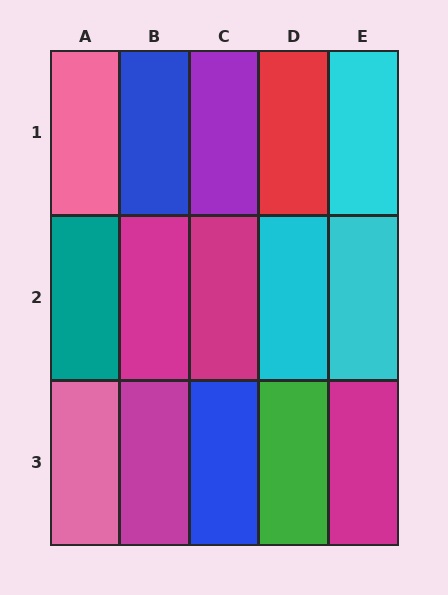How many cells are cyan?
3 cells are cyan.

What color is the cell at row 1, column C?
Purple.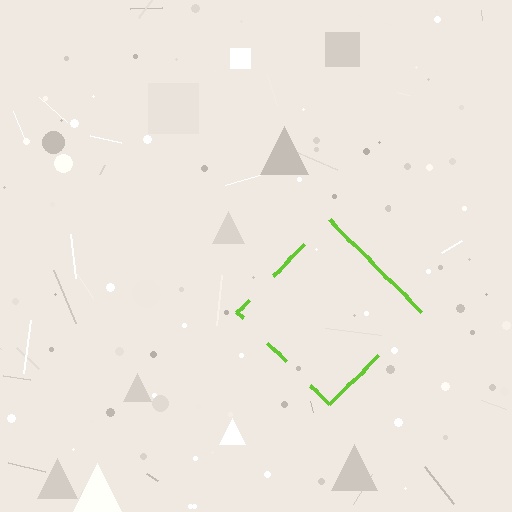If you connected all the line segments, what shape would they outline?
They would outline a diamond.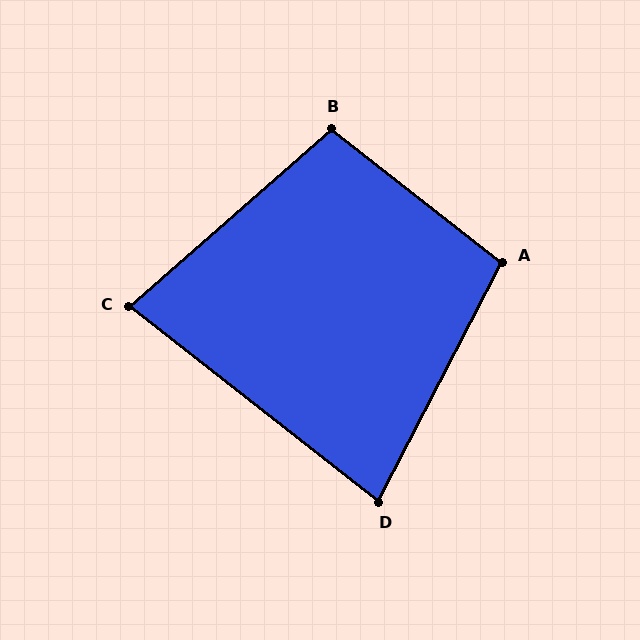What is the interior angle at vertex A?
Approximately 101 degrees (obtuse).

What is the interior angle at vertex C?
Approximately 79 degrees (acute).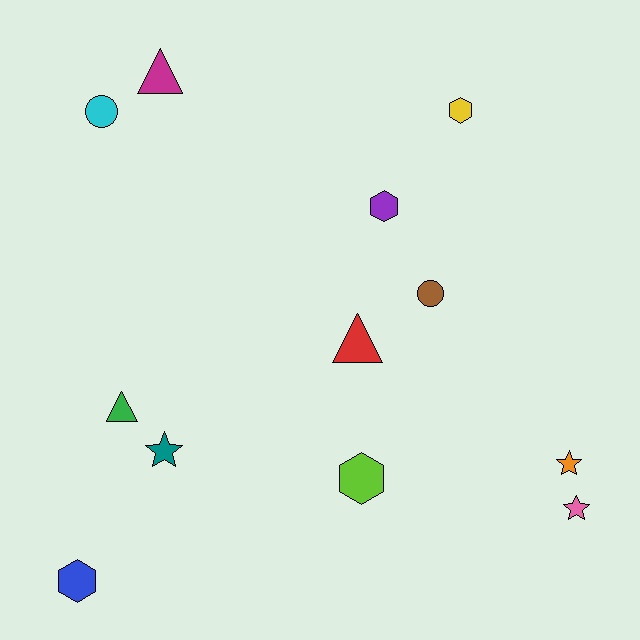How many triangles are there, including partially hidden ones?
There are 3 triangles.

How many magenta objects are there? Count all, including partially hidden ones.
There is 1 magenta object.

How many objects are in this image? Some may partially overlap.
There are 12 objects.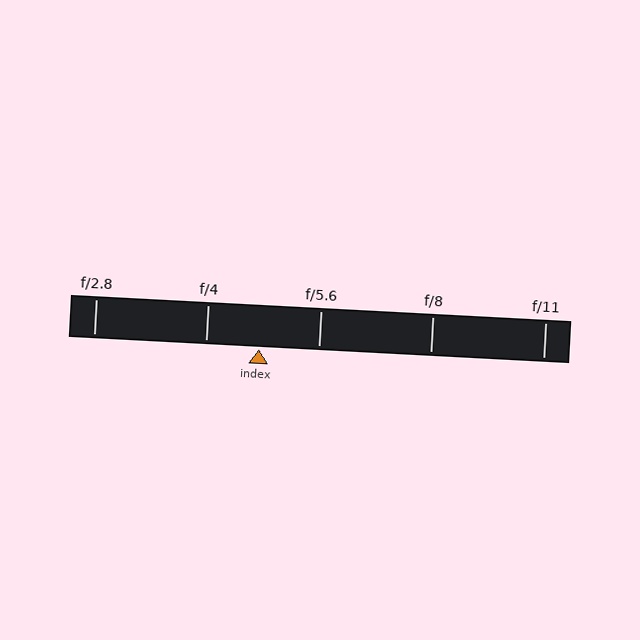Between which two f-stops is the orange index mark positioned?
The index mark is between f/4 and f/5.6.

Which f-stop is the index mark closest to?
The index mark is closest to f/4.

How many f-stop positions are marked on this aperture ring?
There are 5 f-stop positions marked.